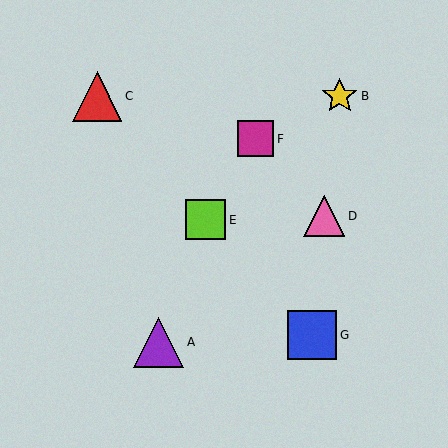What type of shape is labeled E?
Shape E is a lime square.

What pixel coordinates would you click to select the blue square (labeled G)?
Click at (312, 335) to select the blue square G.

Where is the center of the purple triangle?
The center of the purple triangle is at (159, 342).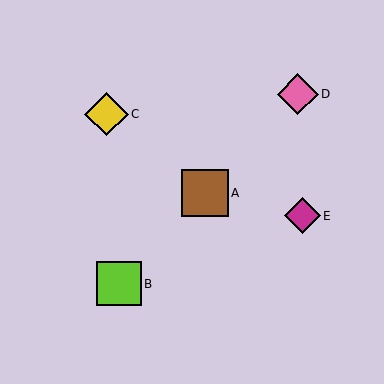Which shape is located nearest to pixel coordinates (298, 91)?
The pink diamond (labeled D) at (298, 94) is nearest to that location.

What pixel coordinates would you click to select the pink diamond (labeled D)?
Click at (298, 94) to select the pink diamond D.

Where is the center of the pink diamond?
The center of the pink diamond is at (298, 94).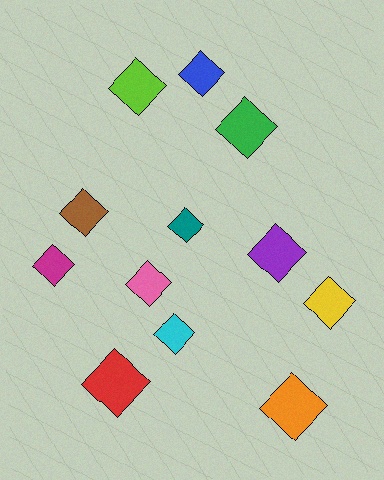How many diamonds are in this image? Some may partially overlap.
There are 12 diamonds.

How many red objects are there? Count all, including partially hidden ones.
There is 1 red object.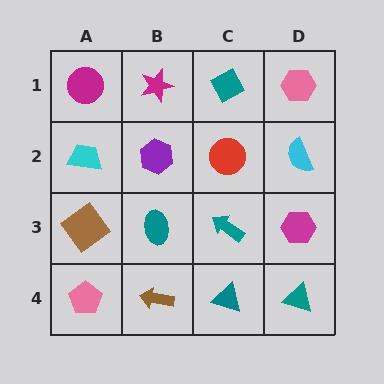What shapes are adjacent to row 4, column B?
A teal ellipse (row 3, column B), a pink pentagon (row 4, column A), a teal triangle (row 4, column C).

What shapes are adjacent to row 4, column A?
A brown diamond (row 3, column A), a brown arrow (row 4, column B).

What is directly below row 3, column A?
A pink pentagon.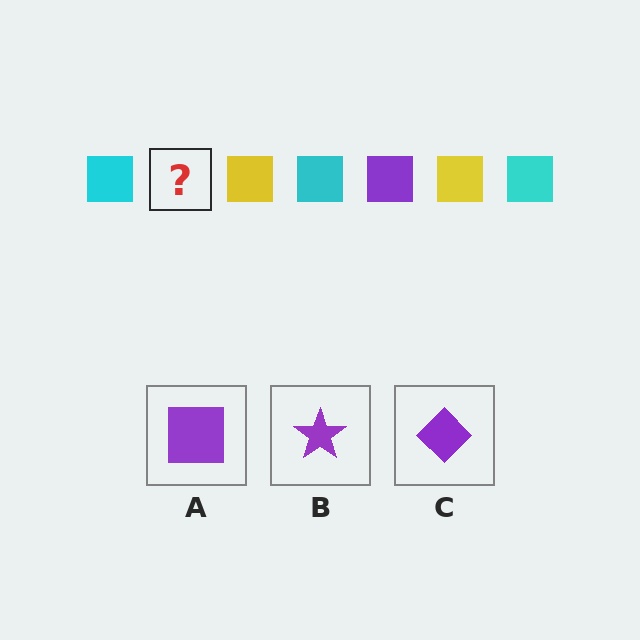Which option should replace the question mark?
Option A.